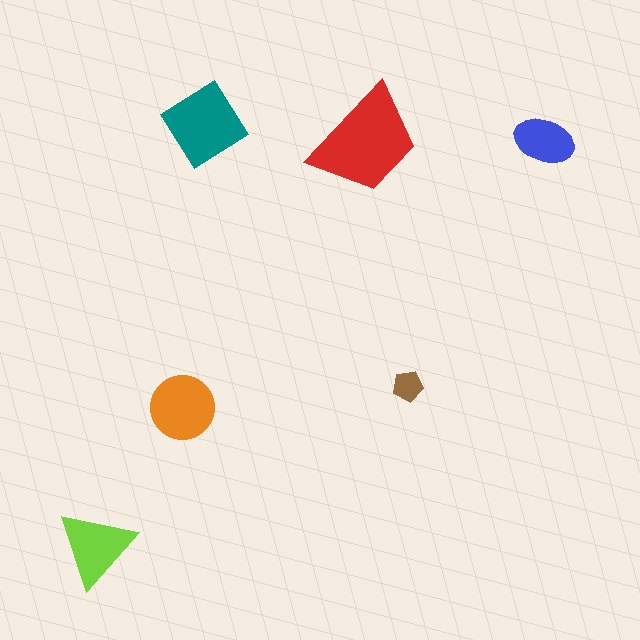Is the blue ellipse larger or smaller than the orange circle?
Smaller.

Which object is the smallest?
The brown pentagon.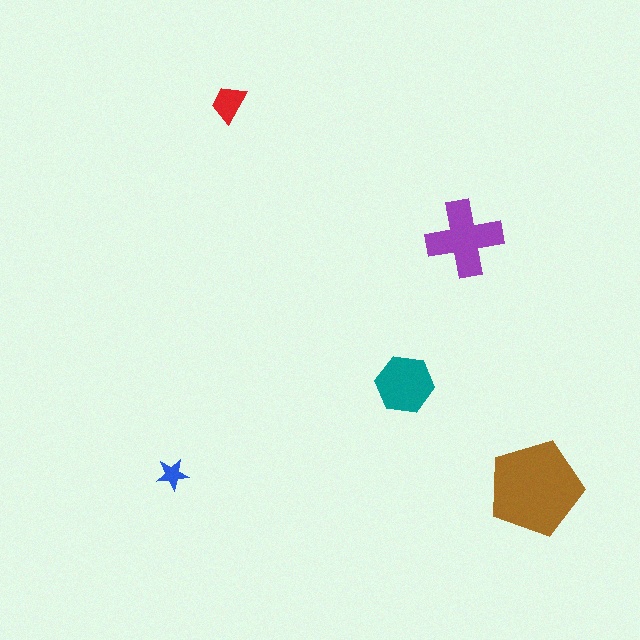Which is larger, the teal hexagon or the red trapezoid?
The teal hexagon.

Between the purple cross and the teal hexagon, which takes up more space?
The purple cross.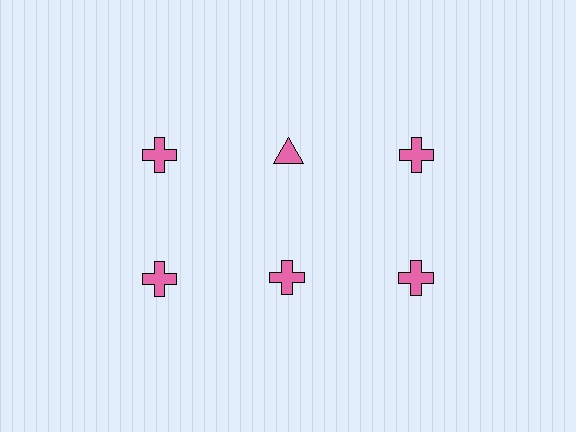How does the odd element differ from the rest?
It has a different shape: triangle instead of cross.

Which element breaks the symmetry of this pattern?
The pink triangle in the top row, second from left column breaks the symmetry. All other shapes are pink crosses.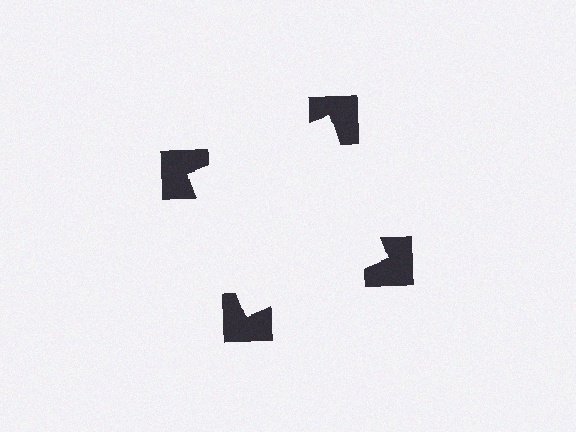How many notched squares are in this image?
There are 4 — one at each vertex of the illusory square.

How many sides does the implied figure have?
4 sides.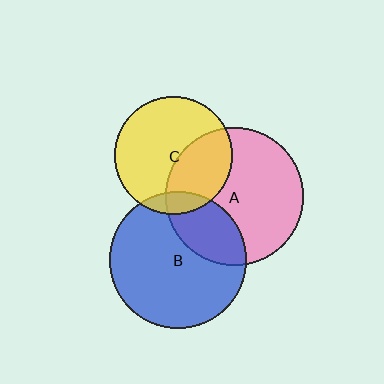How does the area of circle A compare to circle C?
Approximately 1.4 times.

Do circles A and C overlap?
Yes.